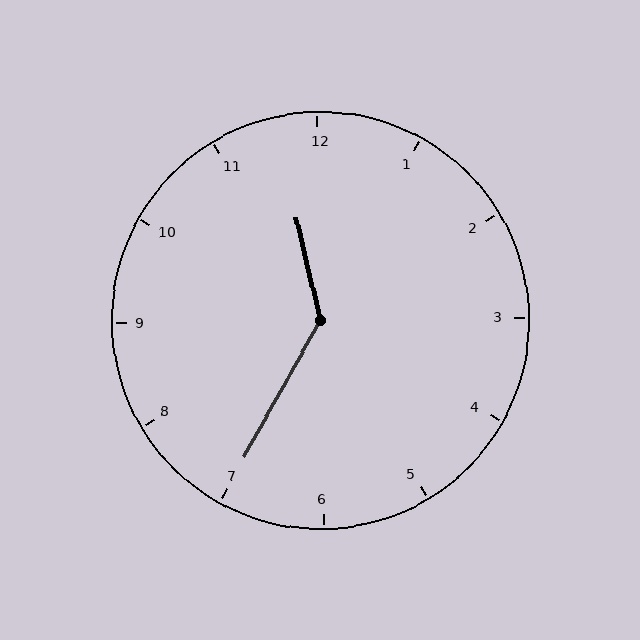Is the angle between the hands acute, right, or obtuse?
It is obtuse.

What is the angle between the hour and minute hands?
Approximately 138 degrees.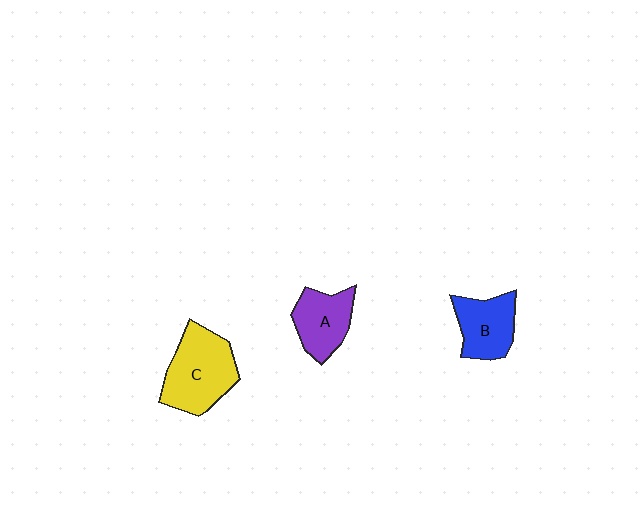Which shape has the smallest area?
Shape A (purple).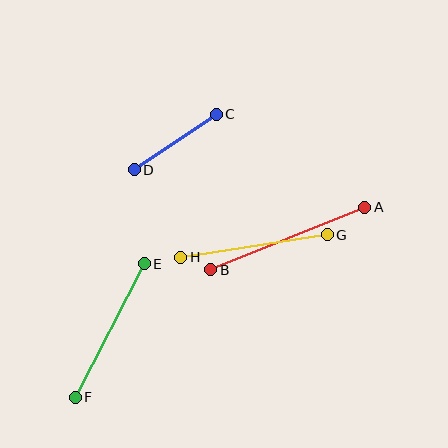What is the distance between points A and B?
The distance is approximately 166 pixels.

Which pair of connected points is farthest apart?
Points A and B are farthest apart.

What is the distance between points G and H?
The distance is approximately 148 pixels.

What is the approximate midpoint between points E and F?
The midpoint is at approximately (110, 330) pixels.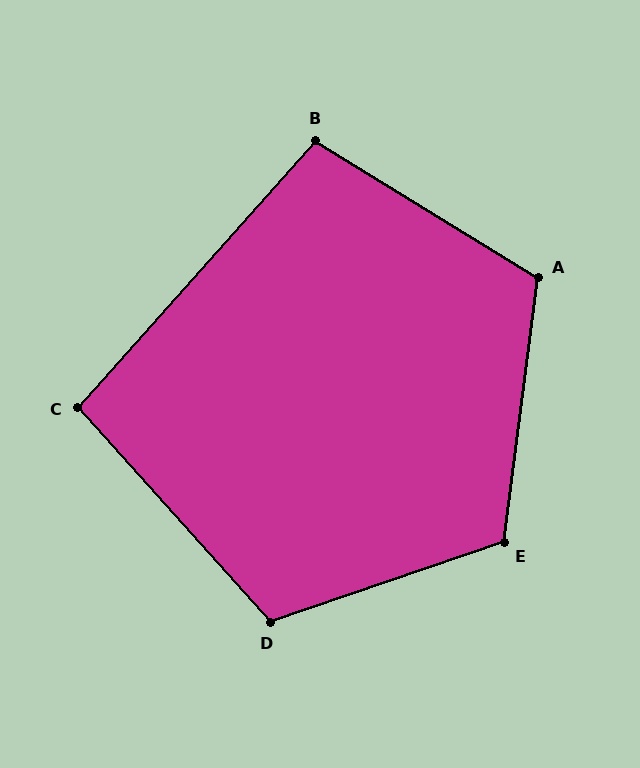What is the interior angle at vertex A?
Approximately 114 degrees (obtuse).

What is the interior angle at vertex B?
Approximately 100 degrees (obtuse).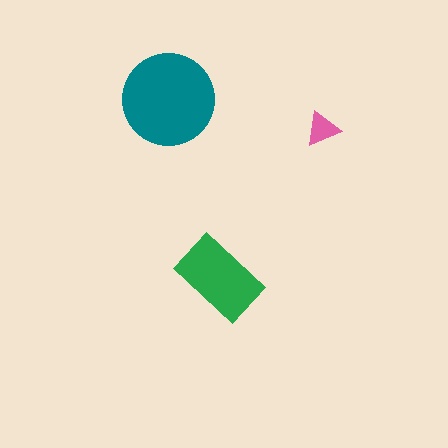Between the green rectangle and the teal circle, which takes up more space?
The teal circle.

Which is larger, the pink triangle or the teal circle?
The teal circle.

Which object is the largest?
The teal circle.